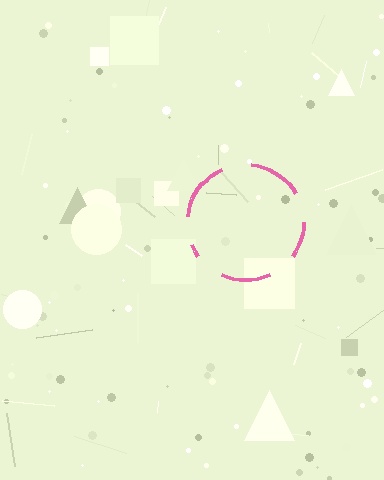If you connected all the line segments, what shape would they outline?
They would outline a circle.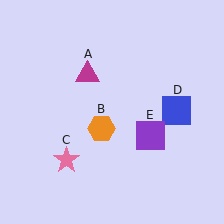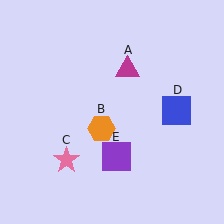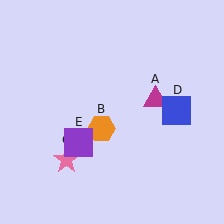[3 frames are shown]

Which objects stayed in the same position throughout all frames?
Orange hexagon (object B) and pink star (object C) and blue square (object D) remained stationary.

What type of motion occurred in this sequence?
The magenta triangle (object A), purple square (object E) rotated clockwise around the center of the scene.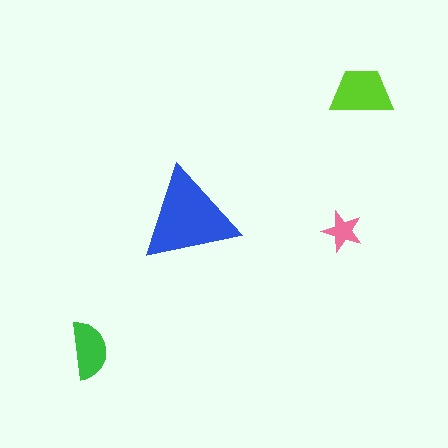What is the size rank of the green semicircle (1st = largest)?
3rd.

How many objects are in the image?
There are 4 objects in the image.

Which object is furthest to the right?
The lime trapezoid is rightmost.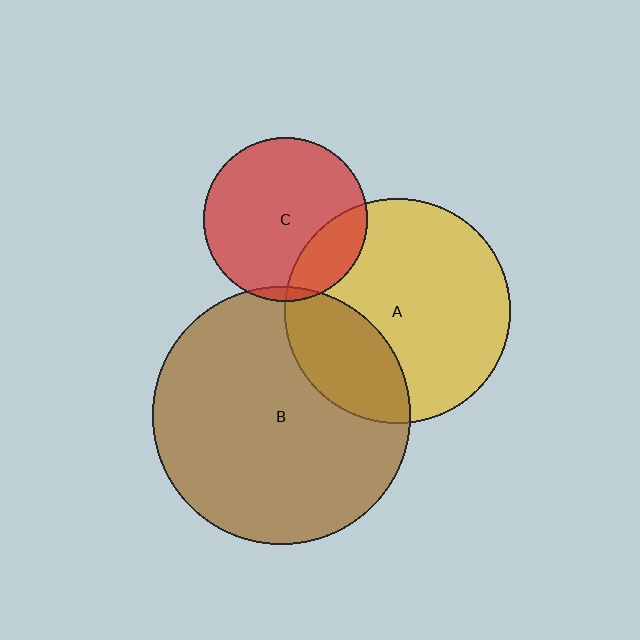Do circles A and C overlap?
Yes.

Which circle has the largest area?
Circle B (brown).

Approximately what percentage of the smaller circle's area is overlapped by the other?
Approximately 20%.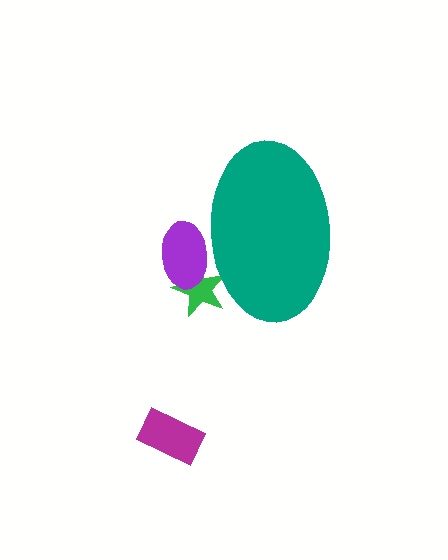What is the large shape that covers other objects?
A teal ellipse.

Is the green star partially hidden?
Yes, the green star is partially hidden behind the teal ellipse.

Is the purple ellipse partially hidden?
Yes, the purple ellipse is partially hidden behind the teal ellipse.